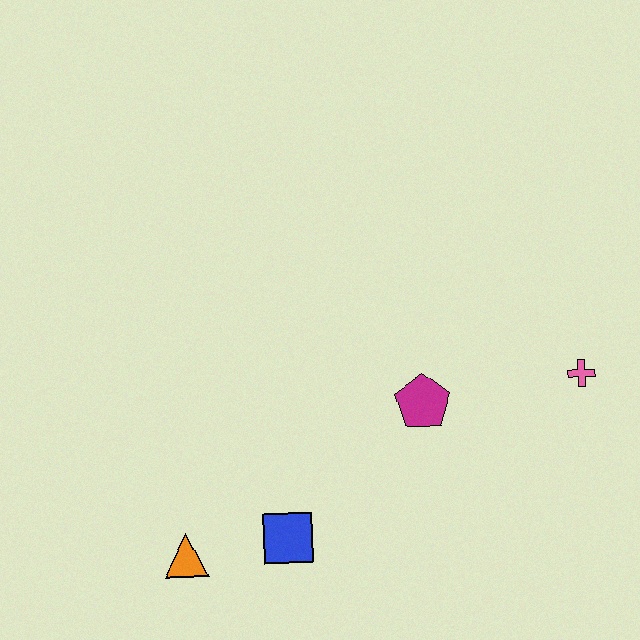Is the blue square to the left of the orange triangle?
No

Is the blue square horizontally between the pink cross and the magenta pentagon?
No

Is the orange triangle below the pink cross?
Yes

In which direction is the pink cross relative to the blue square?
The pink cross is to the right of the blue square.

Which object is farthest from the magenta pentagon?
The orange triangle is farthest from the magenta pentagon.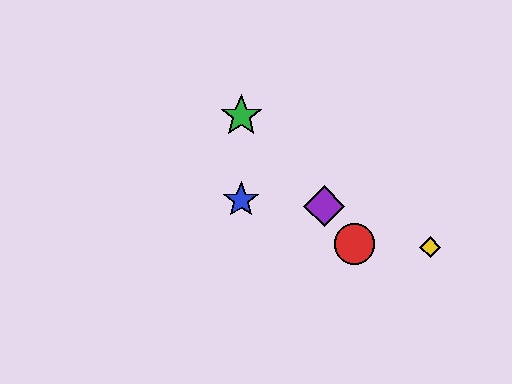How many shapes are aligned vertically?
2 shapes (the blue star, the green star) are aligned vertically.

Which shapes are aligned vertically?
The blue star, the green star are aligned vertically.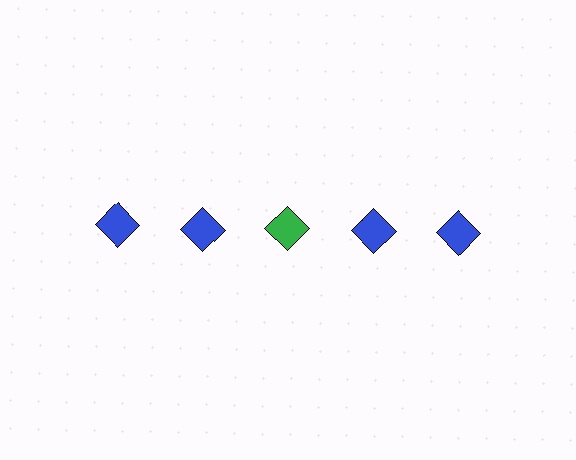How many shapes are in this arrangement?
There are 5 shapes arranged in a grid pattern.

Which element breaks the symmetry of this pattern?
The green diamond in the top row, center column breaks the symmetry. All other shapes are blue diamonds.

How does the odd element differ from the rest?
It has a different color: green instead of blue.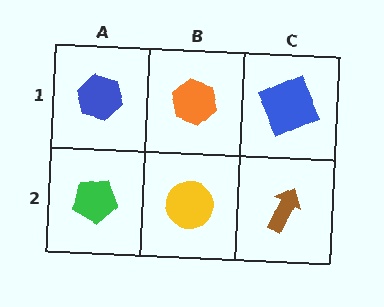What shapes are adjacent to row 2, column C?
A blue square (row 1, column C), a yellow circle (row 2, column B).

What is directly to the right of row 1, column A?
An orange hexagon.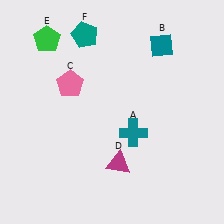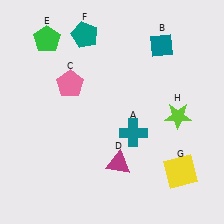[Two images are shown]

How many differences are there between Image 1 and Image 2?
There are 2 differences between the two images.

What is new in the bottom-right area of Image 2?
A lime star (H) was added in the bottom-right area of Image 2.